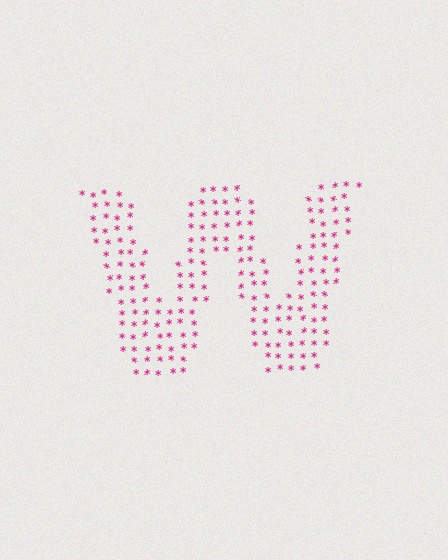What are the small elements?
The small elements are asterisks.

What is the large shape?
The large shape is the letter W.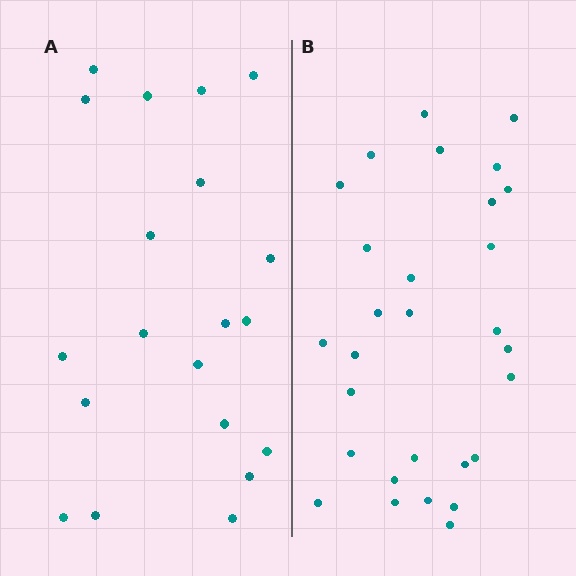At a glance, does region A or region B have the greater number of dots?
Region B (the right region) has more dots.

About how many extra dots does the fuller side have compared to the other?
Region B has roughly 8 or so more dots than region A.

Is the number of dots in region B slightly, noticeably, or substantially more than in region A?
Region B has substantially more. The ratio is roughly 1.4 to 1.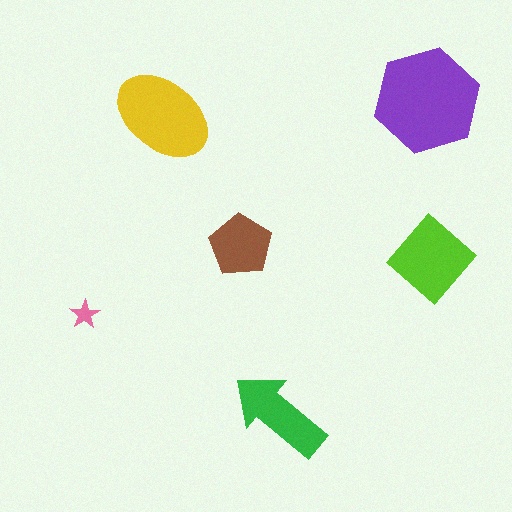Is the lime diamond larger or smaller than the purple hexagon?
Smaller.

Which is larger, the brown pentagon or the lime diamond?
The lime diamond.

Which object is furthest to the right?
The lime diamond is rightmost.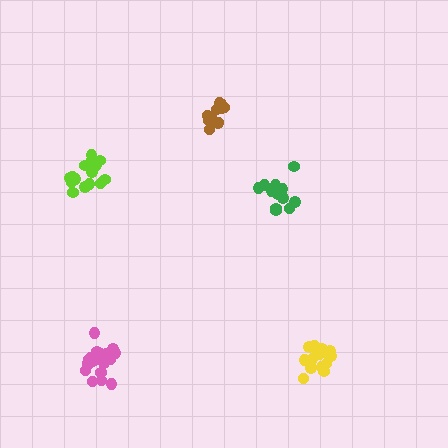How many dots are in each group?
Group 1: 13 dots, Group 2: 15 dots, Group 3: 16 dots, Group 4: 18 dots, Group 5: 13 dots (75 total).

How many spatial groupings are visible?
There are 5 spatial groupings.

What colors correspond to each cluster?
The clusters are colored: brown, lime, yellow, pink, green.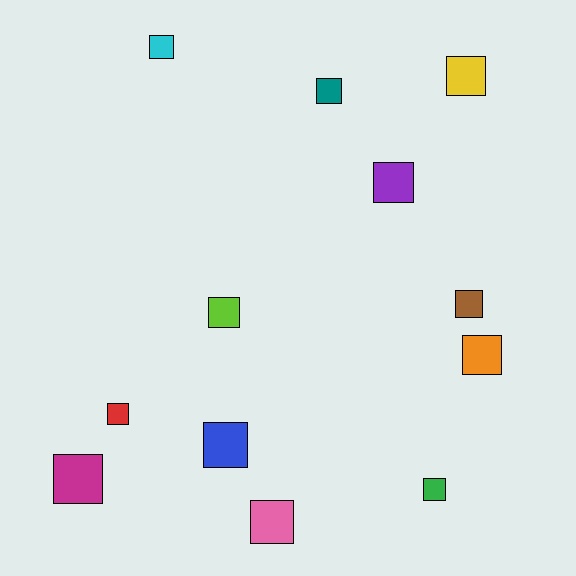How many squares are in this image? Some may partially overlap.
There are 12 squares.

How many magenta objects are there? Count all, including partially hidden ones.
There is 1 magenta object.